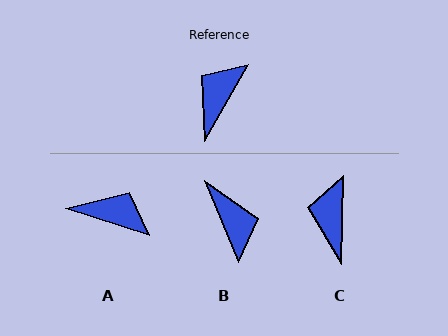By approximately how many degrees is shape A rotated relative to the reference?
Approximately 78 degrees clockwise.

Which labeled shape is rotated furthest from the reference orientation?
B, about 127 degrees away.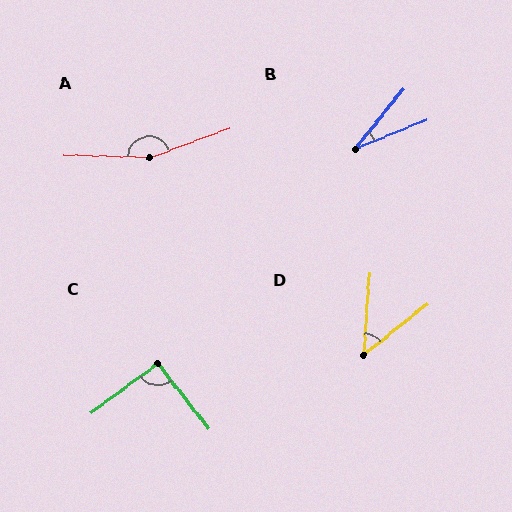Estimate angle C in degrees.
Approximately 92 degrees.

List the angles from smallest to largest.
B (29°), D (47°), C (92°), A (158°).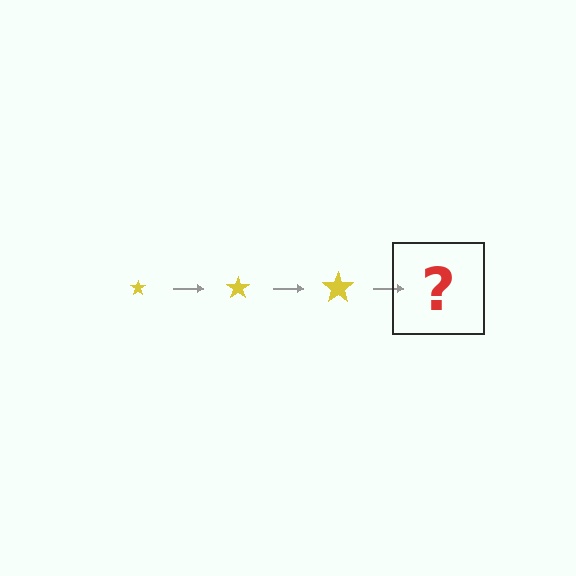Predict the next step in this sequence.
The next step is a yellow star, larger than the previous one.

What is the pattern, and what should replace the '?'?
The pattern is that the star gets progressively larger each step. The '?' should be a yellow star, larger than the previous one.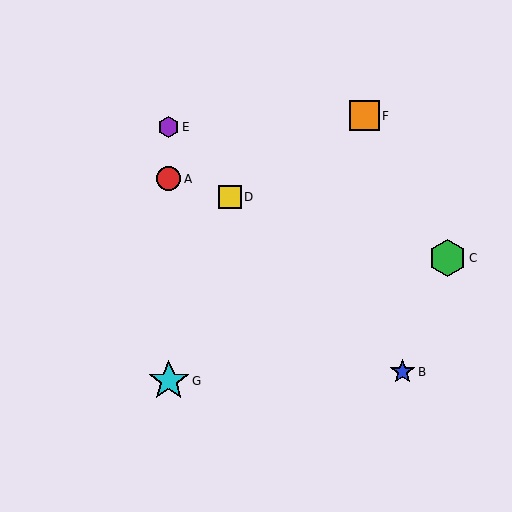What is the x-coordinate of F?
Object F is at x≈364.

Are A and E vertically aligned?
Yes, both are at x≈169.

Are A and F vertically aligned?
No, A is at x≈169 and F is at x≈364.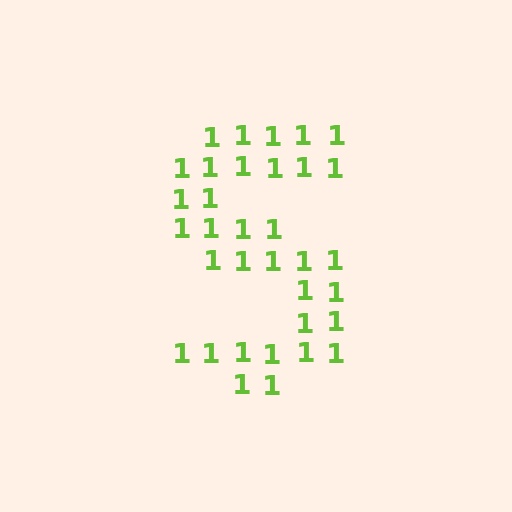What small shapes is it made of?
It is made of small digit 1's.